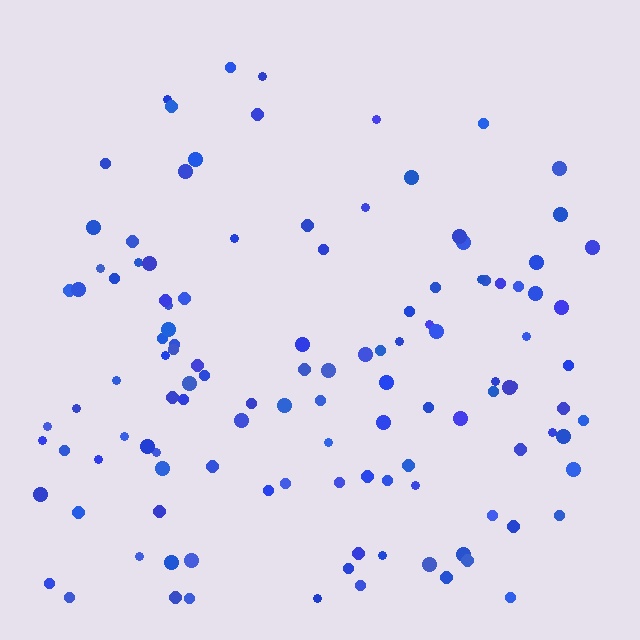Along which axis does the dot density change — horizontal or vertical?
Vertical.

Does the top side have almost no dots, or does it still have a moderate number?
Still a moderate number, just noticeably fewer than the bottom.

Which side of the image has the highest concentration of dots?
The bottom.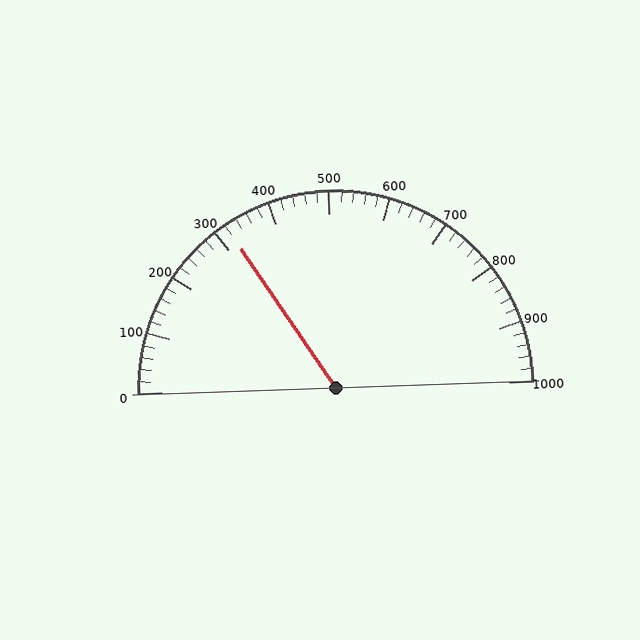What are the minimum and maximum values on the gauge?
The gauge ranges from 0 to 1000.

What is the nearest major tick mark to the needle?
The nearest major tick mark is 300.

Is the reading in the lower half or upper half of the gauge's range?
The reading is in the lower half of the range (0 to 1000).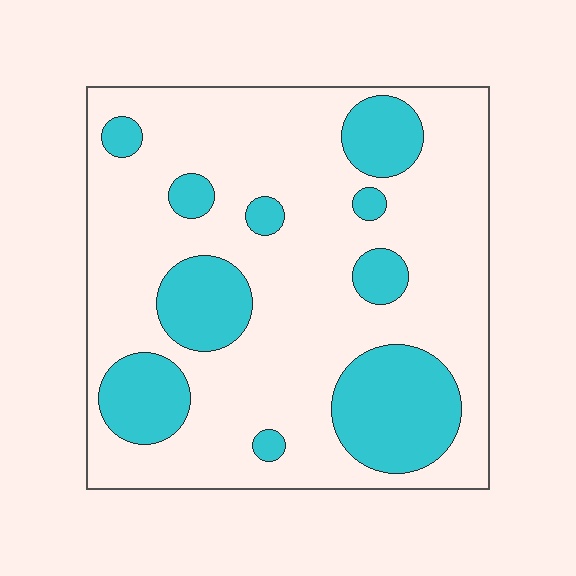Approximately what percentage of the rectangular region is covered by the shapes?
Approximately 25%.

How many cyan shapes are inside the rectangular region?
10.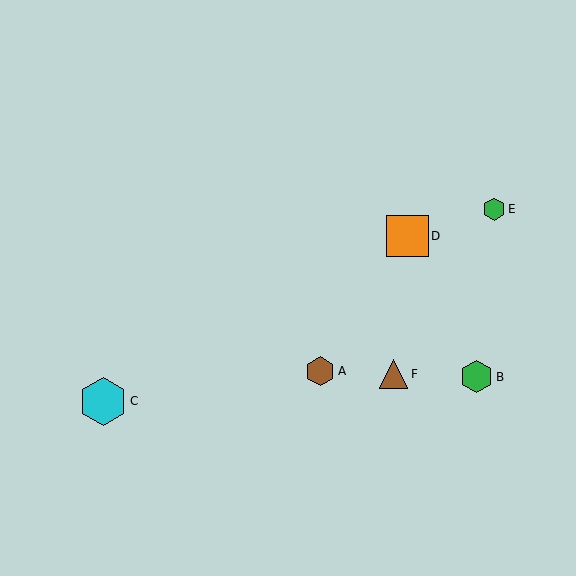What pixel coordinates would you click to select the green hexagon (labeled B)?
Click at (477, 377) to select the green hexagon B.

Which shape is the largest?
The cyan hexagon (labeled C) is the largest.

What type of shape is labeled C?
Shape C is a cyan hexagon.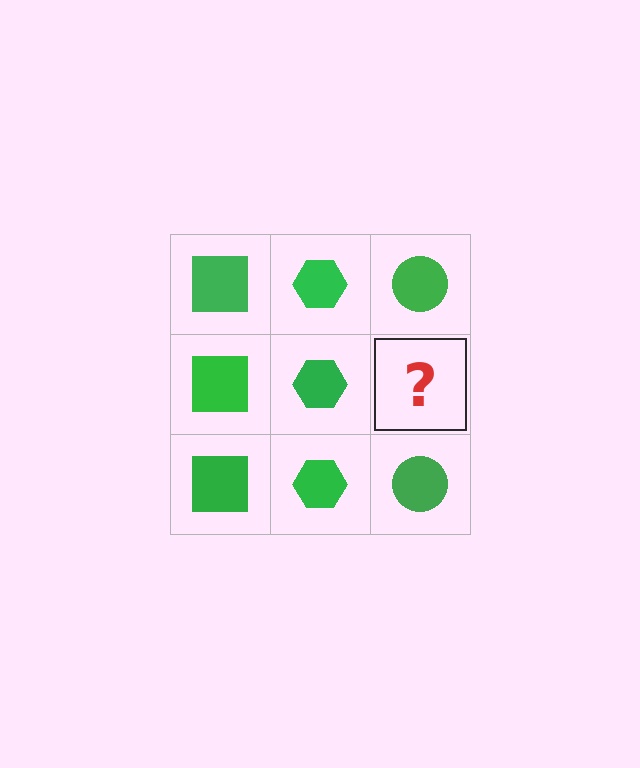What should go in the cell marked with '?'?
The missing cell should contain a green circle.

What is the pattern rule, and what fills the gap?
The rule is that each column has a consistent shape. The gap should be filled with a green circle.